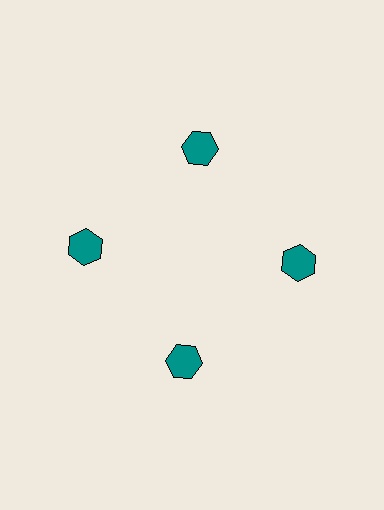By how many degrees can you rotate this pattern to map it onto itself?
The pattern maps onto itself every 90 degrees of rotation.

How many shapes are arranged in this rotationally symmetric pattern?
There are 4 shapes, arranged in 4 groups of 1.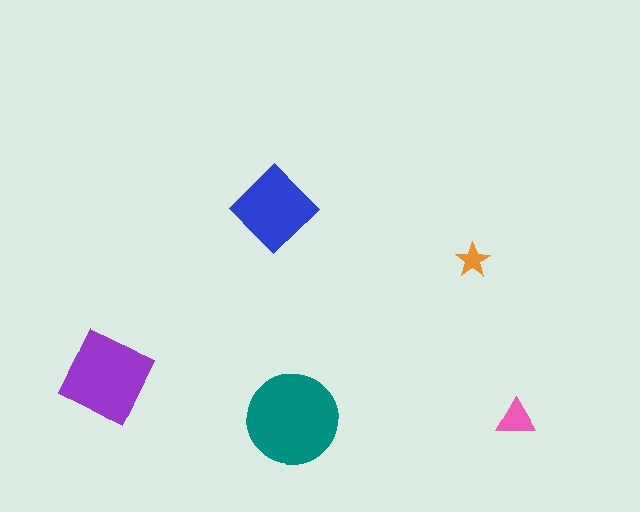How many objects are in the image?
There are 5 objects in the image.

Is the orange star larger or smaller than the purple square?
Smaller.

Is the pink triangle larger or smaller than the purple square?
Smaller.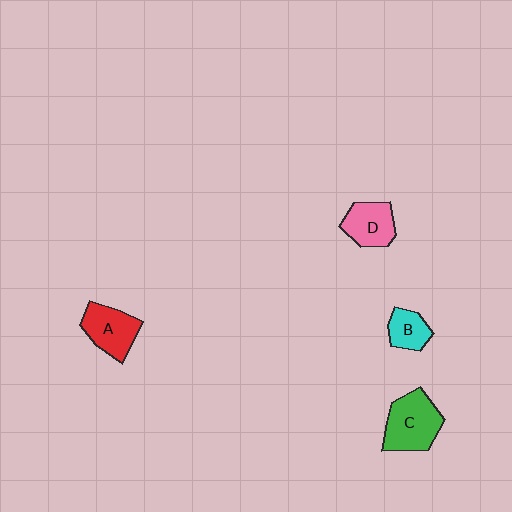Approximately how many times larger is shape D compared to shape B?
Approximately 1.4 times.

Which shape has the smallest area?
Shape B (cyan).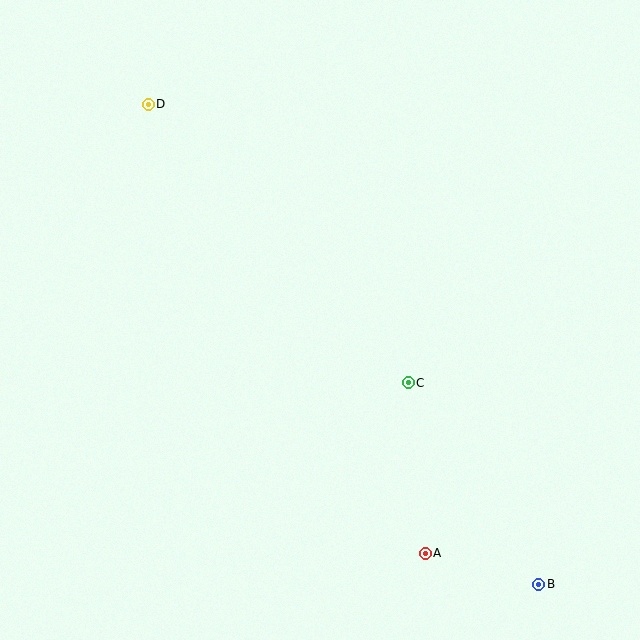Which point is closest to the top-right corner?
Point C is closest to the top-right corner.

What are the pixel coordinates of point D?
Point D is at (148, 104).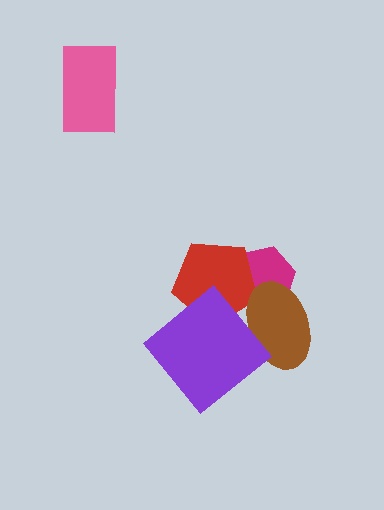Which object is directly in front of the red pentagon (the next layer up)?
The brown ellipse is directly in front of the red pentagon.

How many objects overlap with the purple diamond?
2 objects overlap with the purple diamond.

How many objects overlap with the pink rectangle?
0 objects overlap with the pink rectangle.